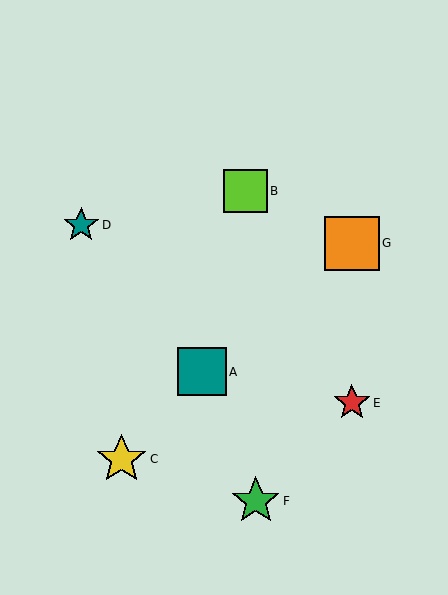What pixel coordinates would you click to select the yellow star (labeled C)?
Click at (121, 459) to select the yellow star C.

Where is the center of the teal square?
The center of the teal square is at (202, 372).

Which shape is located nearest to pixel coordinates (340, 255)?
The orange square (labeled G) at (352, 243) is nearest to that location.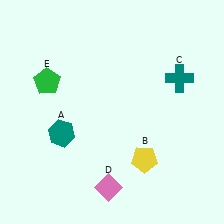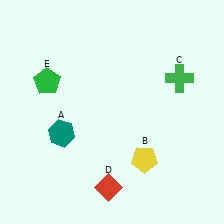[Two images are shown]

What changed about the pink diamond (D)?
In Image 1, D is pink. In Image 2, it changed to red.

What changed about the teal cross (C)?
In Image 1, C is teal. In Image 2, it changed to green.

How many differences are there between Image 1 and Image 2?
There are 2 differences between the two images.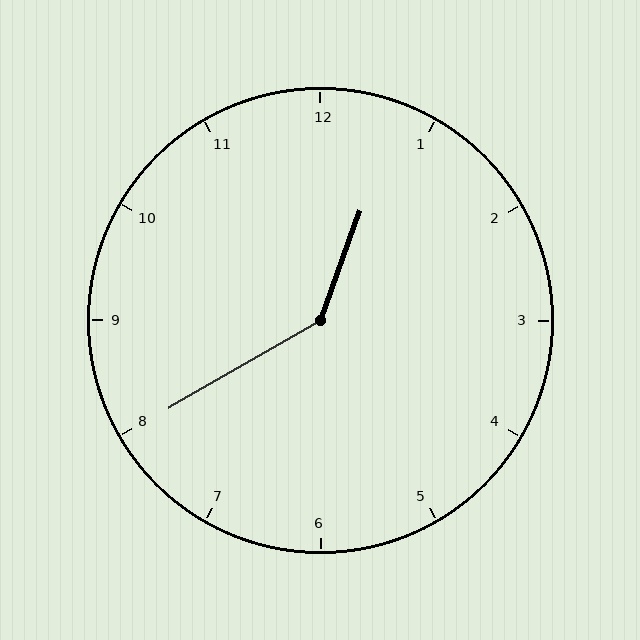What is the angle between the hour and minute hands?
Approximately 140 degrees.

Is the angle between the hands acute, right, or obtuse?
It is obtuse.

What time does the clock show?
12:40.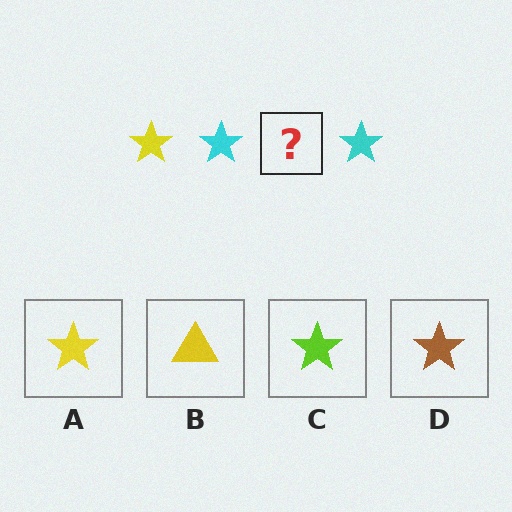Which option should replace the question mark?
Option A.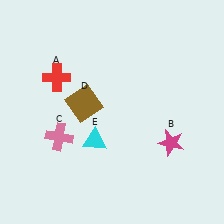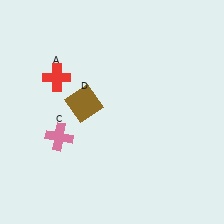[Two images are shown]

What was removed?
The cyan triangle (E), the magenta star (B) were removed in Image 2.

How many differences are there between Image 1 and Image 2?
There are 2 differences between the two images.